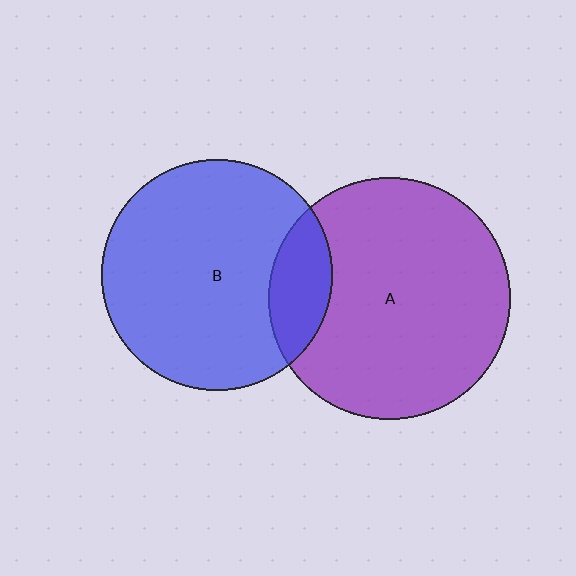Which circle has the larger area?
Circle A (purple).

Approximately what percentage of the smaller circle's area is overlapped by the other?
Approximately 15%.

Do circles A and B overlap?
Yes.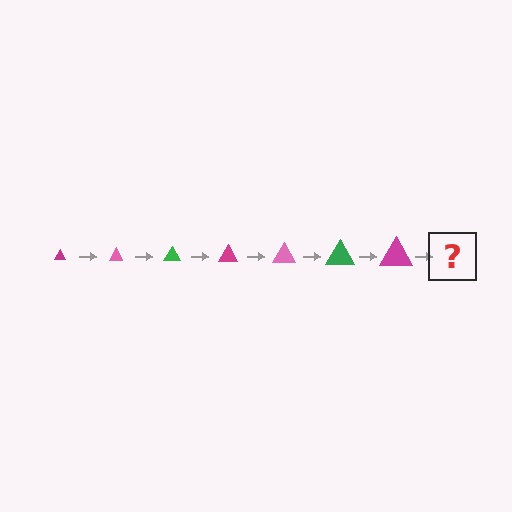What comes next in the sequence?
The next element should be a pink triangle, larger than the previous one.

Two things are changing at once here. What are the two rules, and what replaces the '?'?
The two rules are that the triangle grows larger each step and the color cycles through magenta, pink, and green. The '?' should be a pink triangle, larger than the previous one.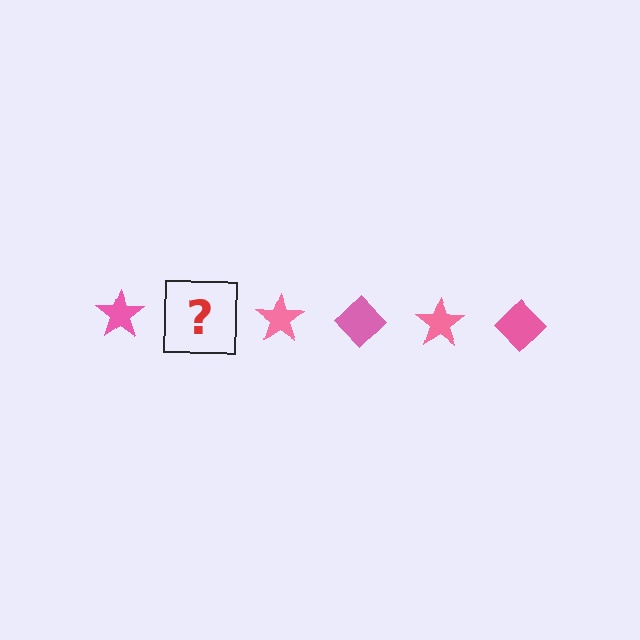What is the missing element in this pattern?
The missing element is a pink diamond.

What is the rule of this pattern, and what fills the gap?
The rule is that the pattern cycles through star, diamond shapes in pink. The gap should be filled with a pink diamond.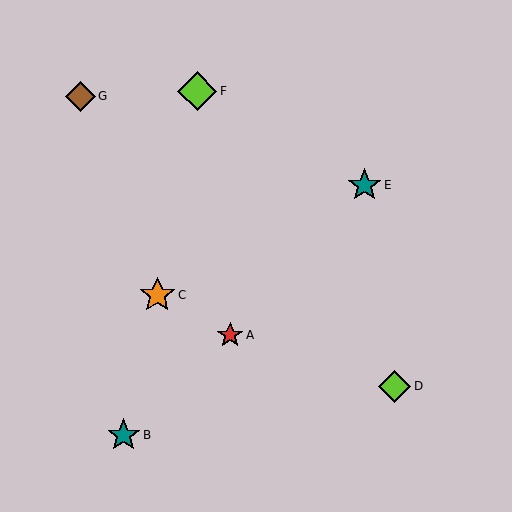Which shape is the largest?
The lime diamond (labeled F) is the largest.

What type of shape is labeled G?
Shape G is a brown diamond.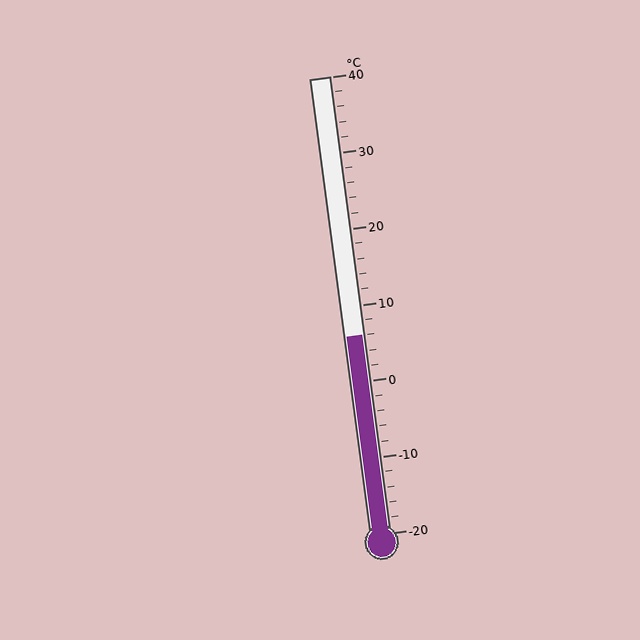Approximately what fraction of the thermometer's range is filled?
The thermometer is filled to approximately 45% of its range.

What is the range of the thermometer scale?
The thermometer scale ranges from -20°C to 40°C.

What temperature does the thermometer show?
The thermometer shows approximately 6°C.